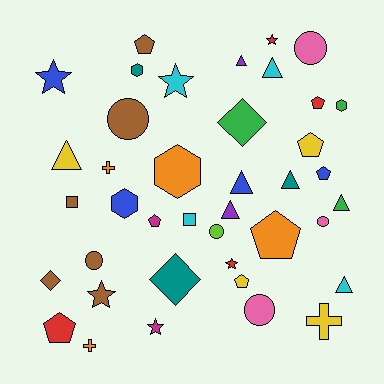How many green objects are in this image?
There are 3 green objects.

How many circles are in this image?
There are 6 circles.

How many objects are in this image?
There are 40 objects.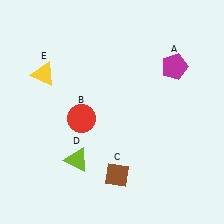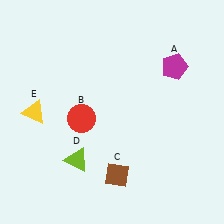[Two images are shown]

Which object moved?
The yellow triangle (E) moved down.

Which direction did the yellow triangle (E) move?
The yellow triangle (E) moved down.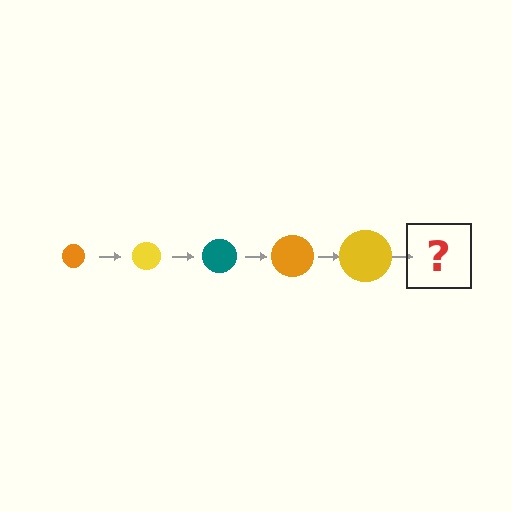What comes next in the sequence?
The next element should be a teal circle, larger than the previous one.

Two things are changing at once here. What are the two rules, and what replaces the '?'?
The two rules are that the circle grows larger each step and the color cycles through orange, yellow, and teal. The '?' should be a teal circle, larger than the previous one.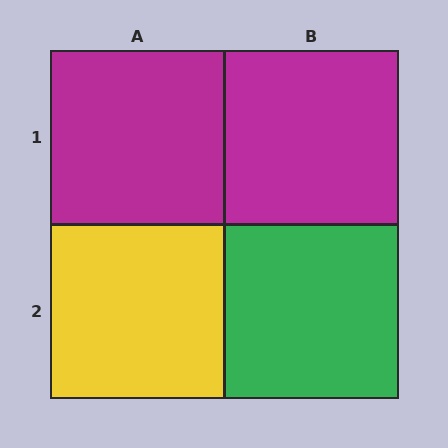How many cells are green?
1 cell is green.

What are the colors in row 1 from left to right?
Magenta, magenta.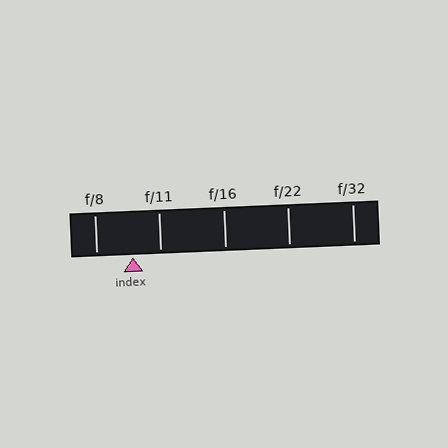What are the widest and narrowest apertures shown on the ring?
The widest aperture shown is f/8 and the narrowest is f/32.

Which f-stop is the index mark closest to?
The index mark is closest to f/11.